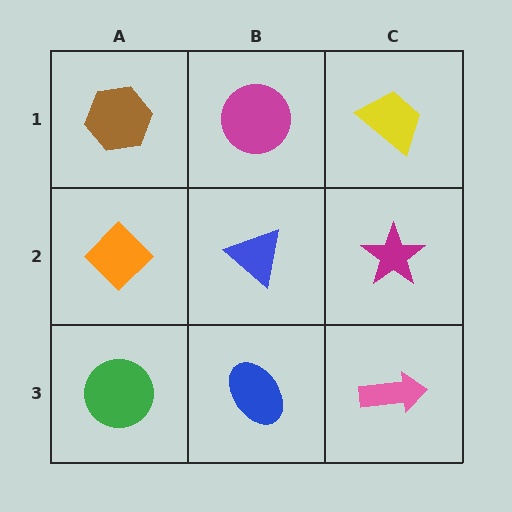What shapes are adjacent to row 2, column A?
A brown hexagon (row 1, column A), a green circle (row 3, column A), a blue triangle (row 2, column B).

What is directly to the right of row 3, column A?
A blue ellipse.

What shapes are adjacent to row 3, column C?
A magenta star (row 2, column C), a blue ellipse (row 3, column B).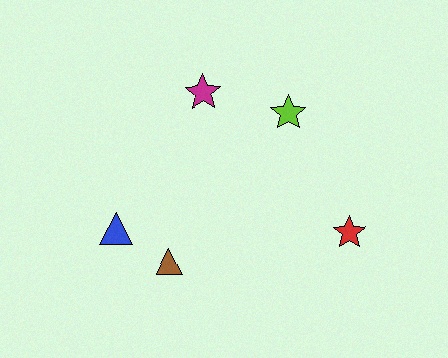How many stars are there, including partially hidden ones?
There are 3 stars.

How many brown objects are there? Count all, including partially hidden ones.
There is 1 brown object.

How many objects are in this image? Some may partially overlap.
There are 5 objects.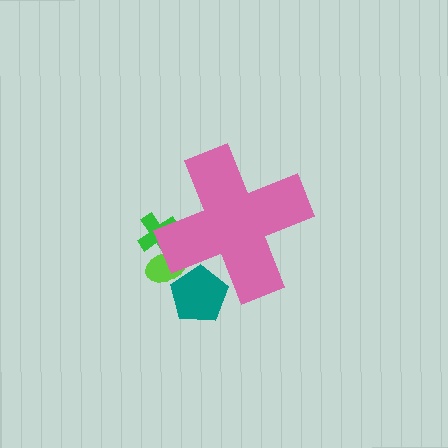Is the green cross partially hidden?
Yes, the green cross is partially hidden behind the pink cross.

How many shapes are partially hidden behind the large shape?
3 shapes are partially hidden.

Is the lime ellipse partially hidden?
Yes, the lime ellipse is partially hidden behind the pink cross.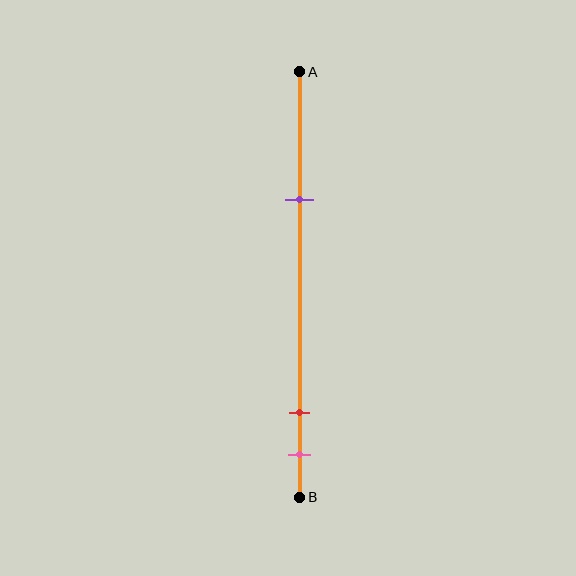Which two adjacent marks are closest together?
The red and pink marks are the closest adjacent pair.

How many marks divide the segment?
There are 3 marks dividing the segment.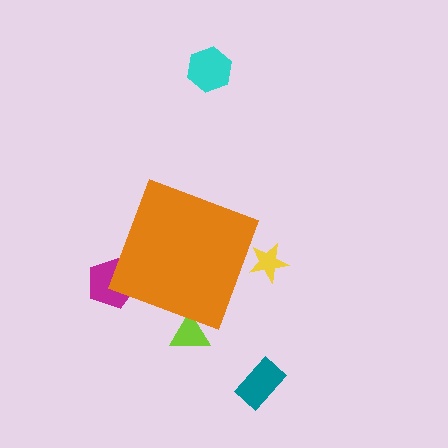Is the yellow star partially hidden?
Yes, the yellow star is partially hidden behind the orange diamond.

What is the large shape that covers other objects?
An orange diamond.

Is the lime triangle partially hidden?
Yes, the lime triangle is partially hidden behind the orange diamond.